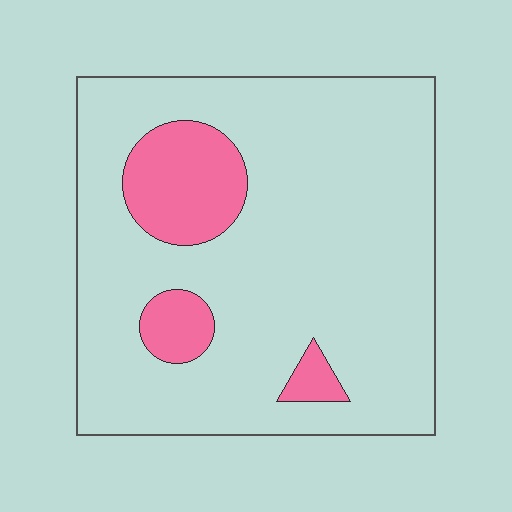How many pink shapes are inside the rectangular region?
3.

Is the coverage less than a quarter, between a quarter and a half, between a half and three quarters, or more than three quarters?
Less than a quarter.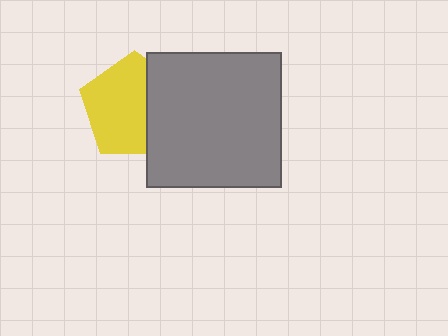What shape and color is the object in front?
The object in front is a gray square.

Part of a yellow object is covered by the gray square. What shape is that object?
It is a pentagon.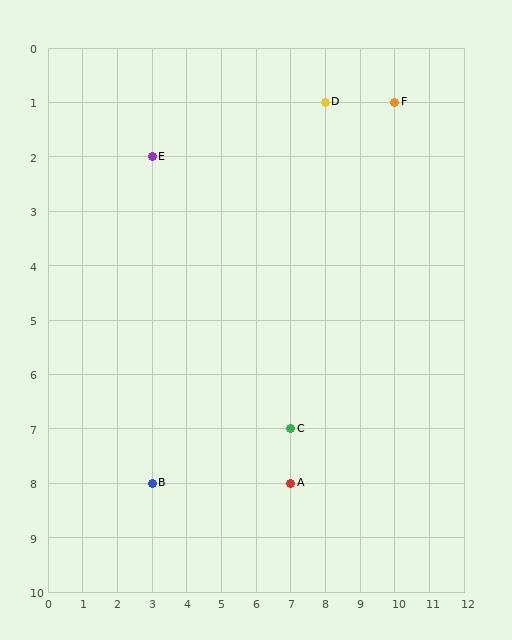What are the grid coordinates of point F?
Point F is at grid coordinates (10, 1).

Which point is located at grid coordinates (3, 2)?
Point E is at (3, 2).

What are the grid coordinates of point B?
Point B is at grid coordinates (3, 8).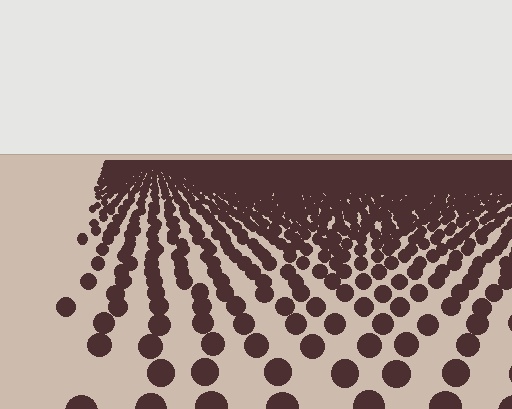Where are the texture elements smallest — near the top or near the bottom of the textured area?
Near the top.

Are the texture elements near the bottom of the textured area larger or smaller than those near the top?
Larger. Near the bottom, elements are closer to the viewer and appear at a bigger on-screen size.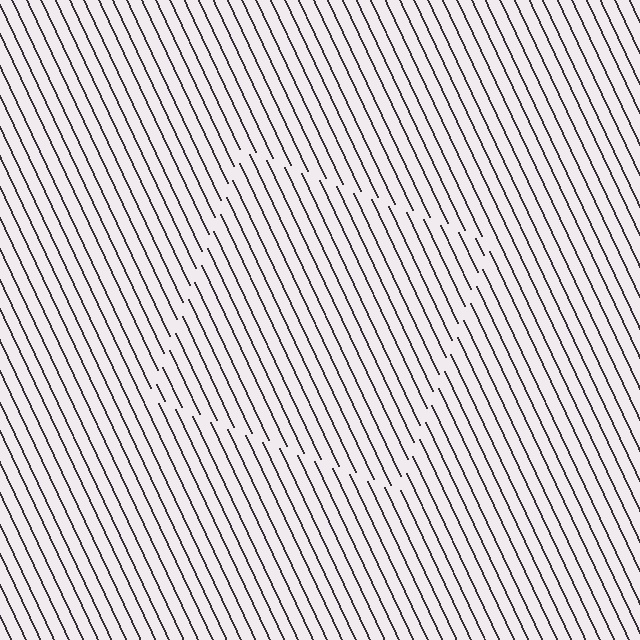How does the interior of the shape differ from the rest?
The interior of the shape contains the same grating, shifted by half a period — the contour is defined by the phase discontinuity where line-ends from the inner and outer gratings abut.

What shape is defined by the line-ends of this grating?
An illusory square. The interior of the shape contains the same grating, shifted by half a period — the contour is defined by the phase discontinuity where line-ends from the inner and outer gratings abut.